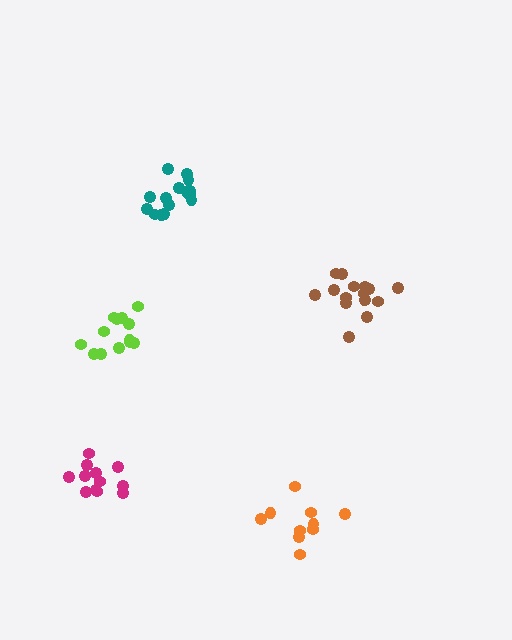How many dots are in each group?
Group 1: 12 dots, Group 2: 16 dots, Group 3: 10 dots, Group 4: 15 dots, Group 5: 13 dots (66 total).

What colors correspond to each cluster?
The clusters are colored: magenta, brown, orange, teal, lime.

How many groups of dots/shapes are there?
There are 5 groups.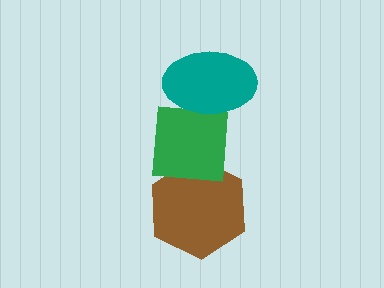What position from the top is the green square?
The green square is 2nd from the top.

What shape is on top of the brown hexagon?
The green square is on top of the brown hexagon.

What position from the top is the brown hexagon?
The brown hexagon is 3rd from the top.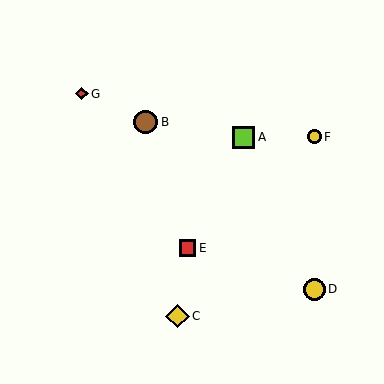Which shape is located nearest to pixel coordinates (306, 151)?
The yellow circle (labeled F) at (314, 137) is nearest to that location.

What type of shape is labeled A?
Shape A is a lime square.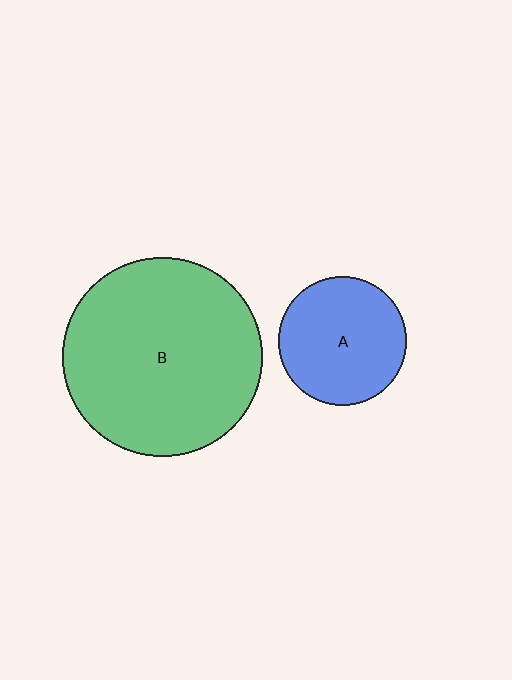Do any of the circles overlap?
No, none of the circles overlap.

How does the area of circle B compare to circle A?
Approximately 2.4 times.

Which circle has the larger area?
Circle B (green).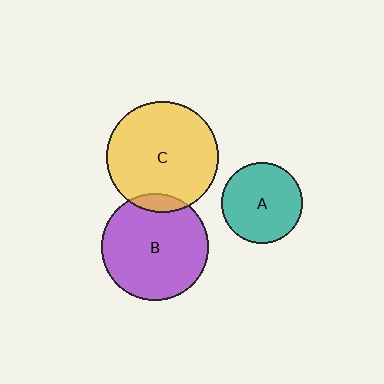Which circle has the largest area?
Circle C (yellow).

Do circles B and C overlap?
Yes.